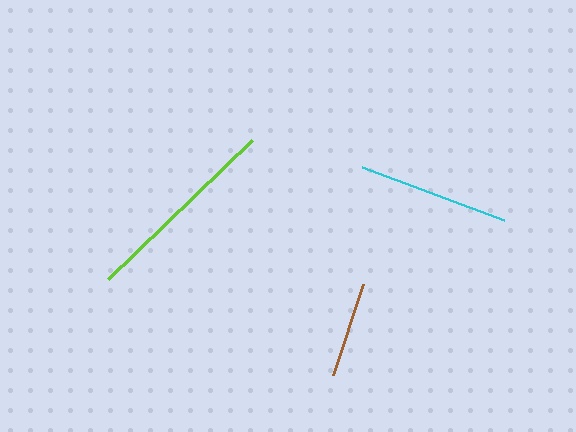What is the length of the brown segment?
The brown segment is approximately 96 pixels long.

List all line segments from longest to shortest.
From longest to shortest: lime, cyan, brown.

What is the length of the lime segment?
The lime segment is approximately 200 pixels long.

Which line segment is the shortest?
The brown line is the shortest at approximately 96 pixels.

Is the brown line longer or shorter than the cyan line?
The cyan line is longer than the brown line.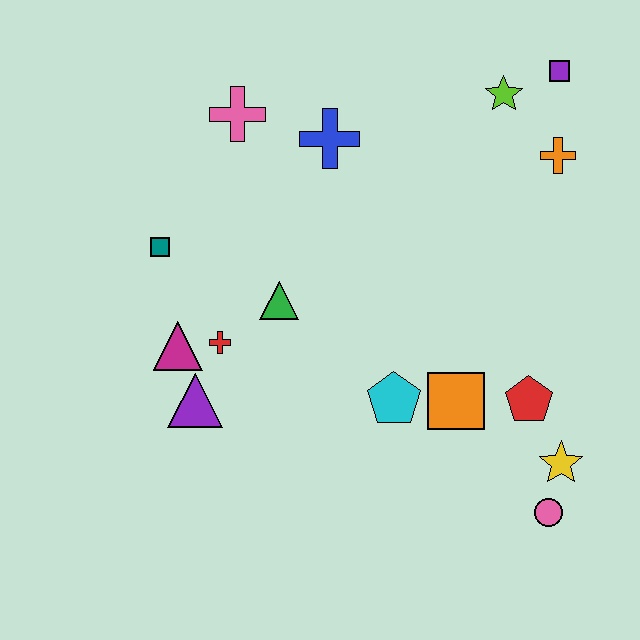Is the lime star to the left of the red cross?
No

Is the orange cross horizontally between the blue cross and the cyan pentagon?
No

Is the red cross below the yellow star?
No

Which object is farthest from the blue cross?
The pink circle is farthest from the blue cross.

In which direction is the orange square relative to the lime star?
The orange square is below the lime star.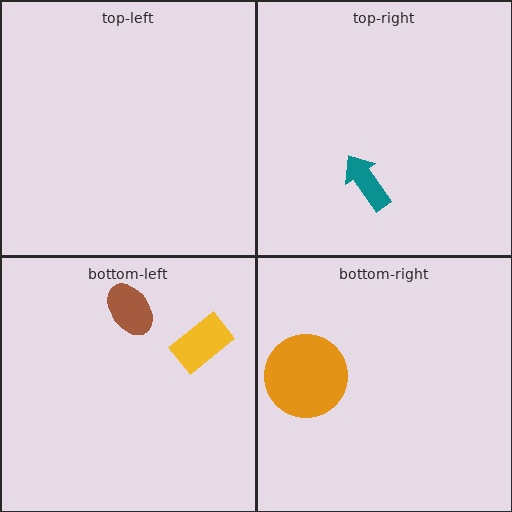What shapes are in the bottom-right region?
The orange circle.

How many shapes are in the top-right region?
1.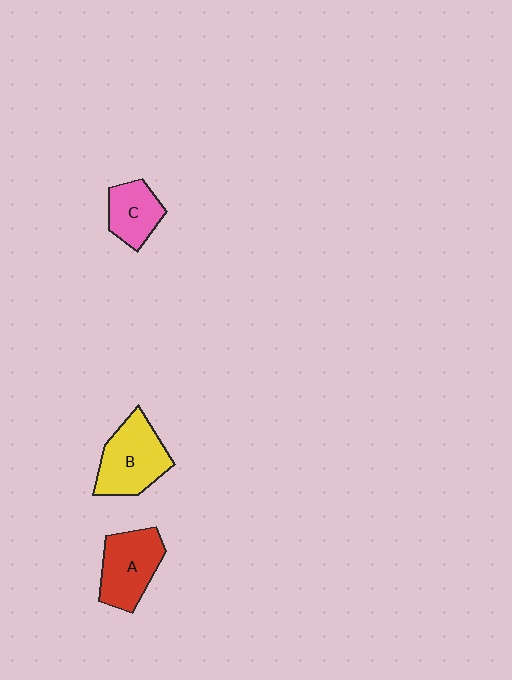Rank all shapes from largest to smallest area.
From largest to smallest: B (yellow), A (red), C (pink).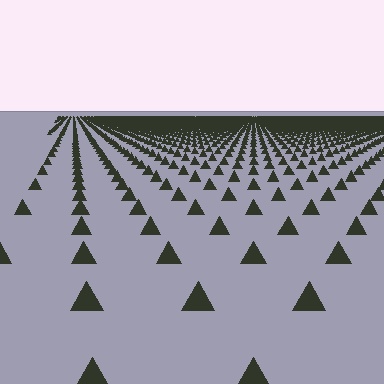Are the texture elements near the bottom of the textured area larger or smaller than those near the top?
Larger. Near the bottom, elements are closer to the viewer and appear at a bigger on-screen size.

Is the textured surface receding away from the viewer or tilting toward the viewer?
The surface is receding away from the viewer. Texture elements get smaller and denser toward the top.